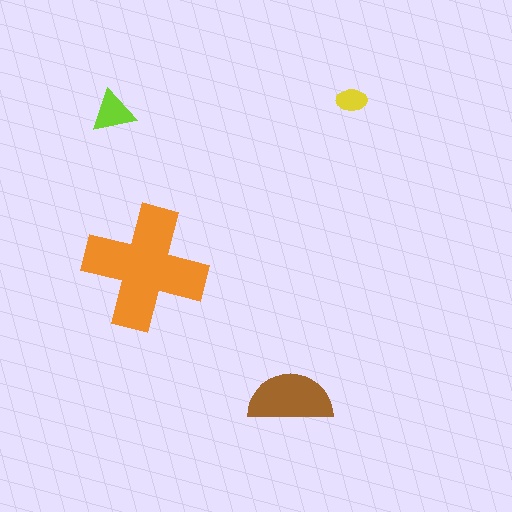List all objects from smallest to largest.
The yellow ellipse, the lime triangle, the brown semicircle, the orange cross.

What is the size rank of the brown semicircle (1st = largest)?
2nd.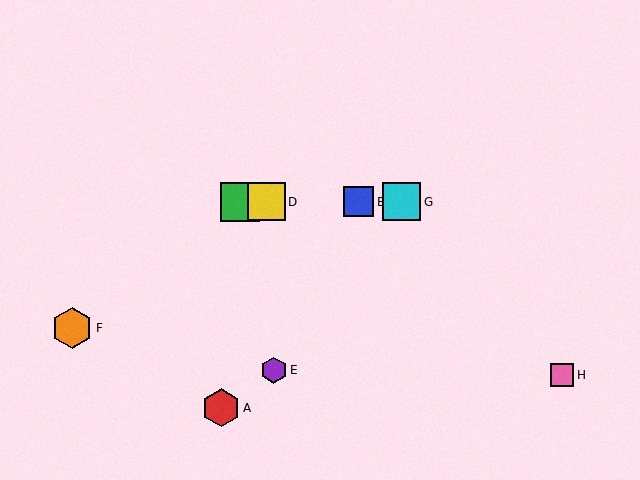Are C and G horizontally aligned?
Yes, both are at y≈202.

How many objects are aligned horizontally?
4 objects (B, C, D, G) are aligned horizontally.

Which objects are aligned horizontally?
Objects B, C, D, G are aligned horizontally.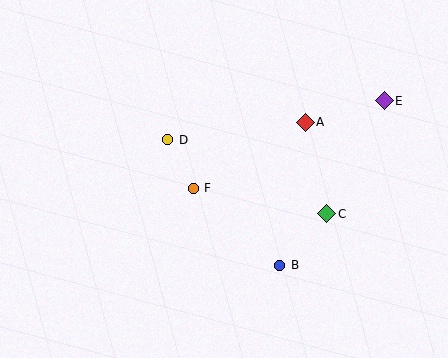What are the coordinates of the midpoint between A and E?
The midpoint between A and E is at (345, 111).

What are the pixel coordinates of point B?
Point B is at (280, 265).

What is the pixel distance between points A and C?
The distance between A and C is 94 pixels.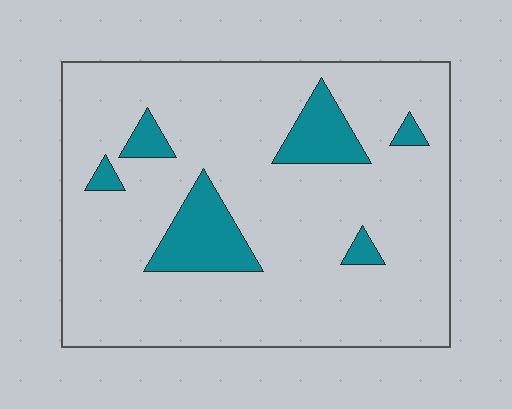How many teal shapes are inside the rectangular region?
6.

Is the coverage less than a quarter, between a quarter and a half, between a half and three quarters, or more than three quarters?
Less than a quarter.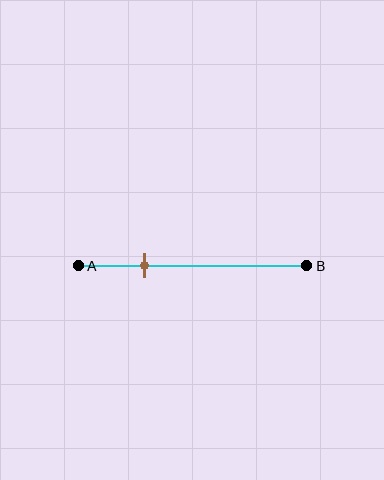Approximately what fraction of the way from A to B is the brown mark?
The brown mark is approximately 30% of the way from A to B.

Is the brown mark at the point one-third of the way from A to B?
No, the mark is at about 30% from A, not at the 33% one-third point.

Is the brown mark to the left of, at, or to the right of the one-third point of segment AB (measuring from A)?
The brown mark is to the left of the one-third point of segment AB.